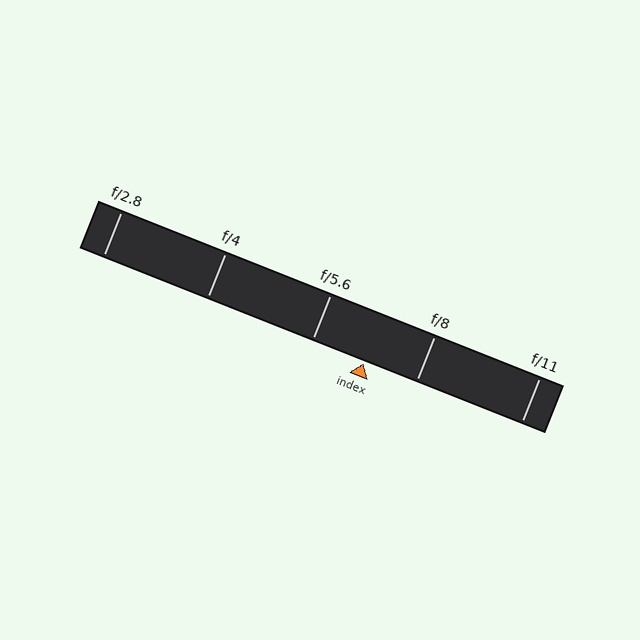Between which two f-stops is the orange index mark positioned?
The index mark is between f/5.6 and f/8.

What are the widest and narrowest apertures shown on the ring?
The widest aperture shown is f/2.8 and the narrowest is f/11.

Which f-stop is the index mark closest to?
The index mark is closest to f/8.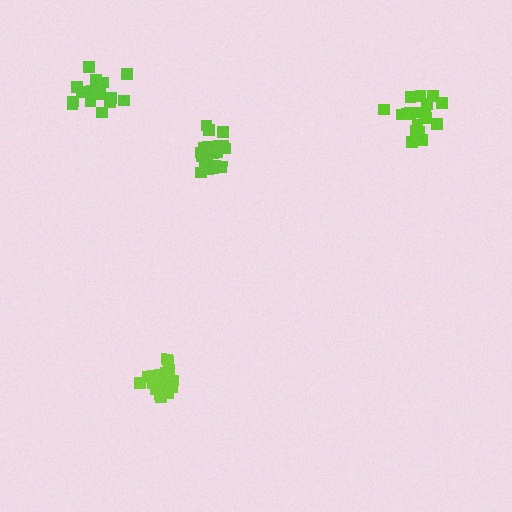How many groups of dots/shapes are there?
There are 4 groups.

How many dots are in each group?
Group 1: 19 dots, Group 2: 18 dots, Group 3: 20 dots, Group 4: 17 dots (74 total).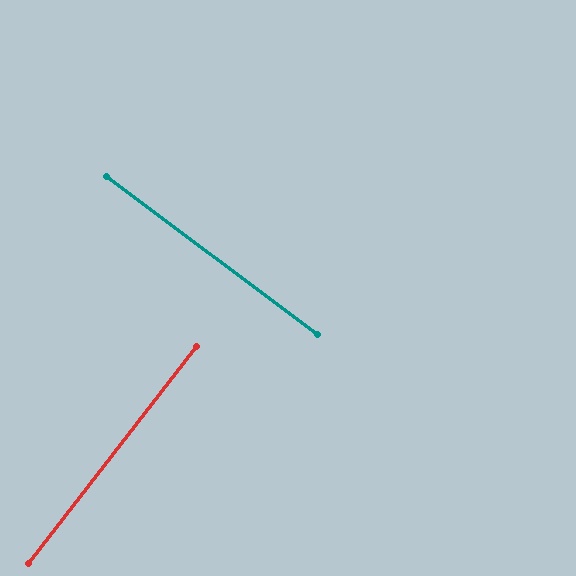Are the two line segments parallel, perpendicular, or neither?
Perpendicular — they meet at approximately 89°.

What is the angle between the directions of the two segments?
Approximately 89 degrees.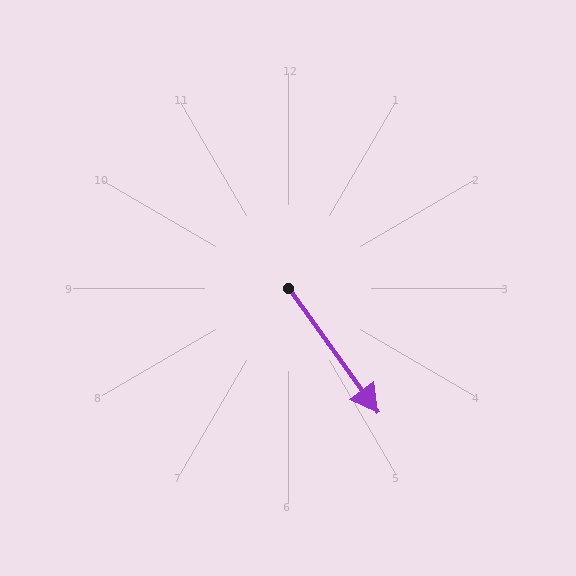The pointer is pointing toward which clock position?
Roughly 5 o'clock.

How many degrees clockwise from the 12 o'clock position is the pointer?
Approximately 144 degrees.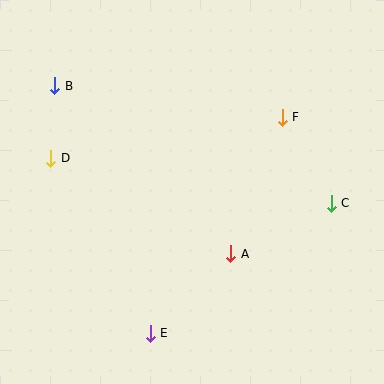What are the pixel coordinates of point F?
Point F is at (282, 117).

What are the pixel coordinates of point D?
Point D is at (51, 158).